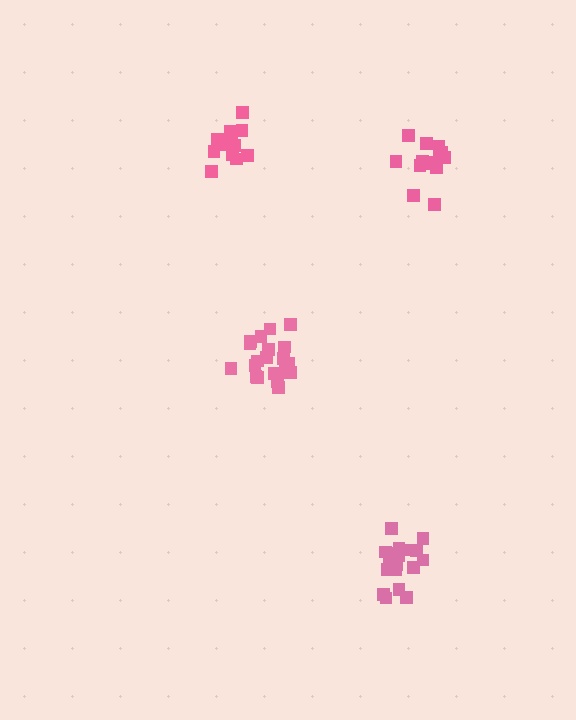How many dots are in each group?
Group 1: 16 dots, Group 2: 15 dots, Group 3: 20 dots, Group 4: 18 dots (69 total).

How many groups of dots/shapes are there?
There are 4 groups.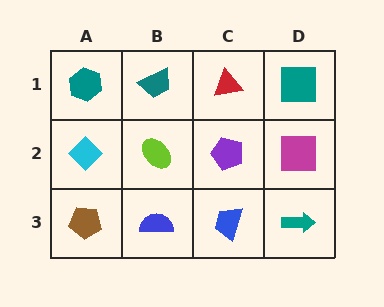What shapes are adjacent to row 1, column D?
A magenta square (row 2, column D), a red triangle (row 1, column C).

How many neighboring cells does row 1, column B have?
3.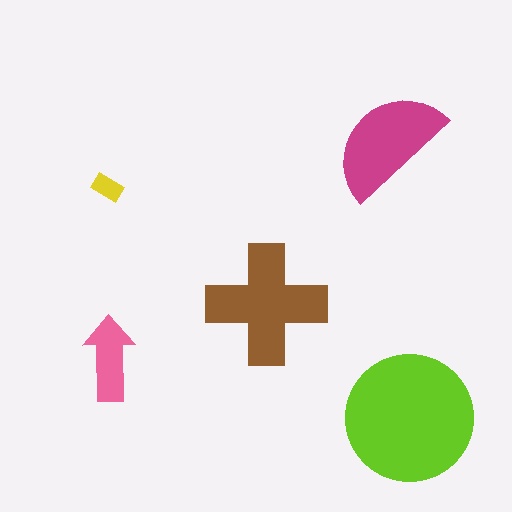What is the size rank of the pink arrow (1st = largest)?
4th.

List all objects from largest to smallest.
The lime circle, the brown cross, the magenta semicircle, the pink arrow, the yellow rectangle.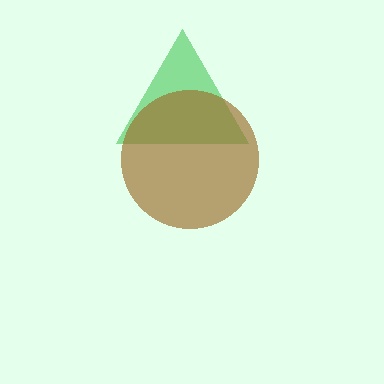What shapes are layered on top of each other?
The layered shapes are: a green triangle, a brown circle.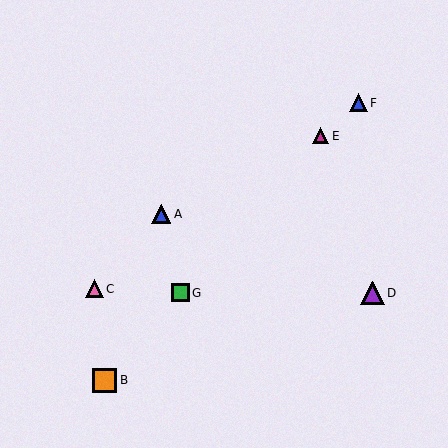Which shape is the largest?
The orange square (labeled B) is the largest.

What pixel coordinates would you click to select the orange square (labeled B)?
Click at (105, 380) to select the orange square B.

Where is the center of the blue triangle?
The center of the blue triangle is at (358, 103).